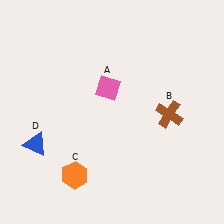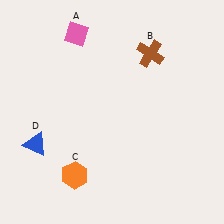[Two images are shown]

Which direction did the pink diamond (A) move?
The pink diamond (A) moved up.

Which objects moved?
The objects that moved are: the pink diamond (A), the brown cross (B).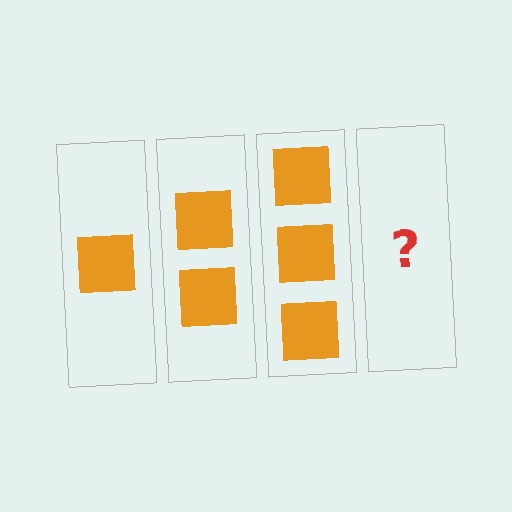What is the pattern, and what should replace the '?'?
The pattern is that each step adds one more square. The '?' should be 4 squares.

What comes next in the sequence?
The next element should be 4 squares.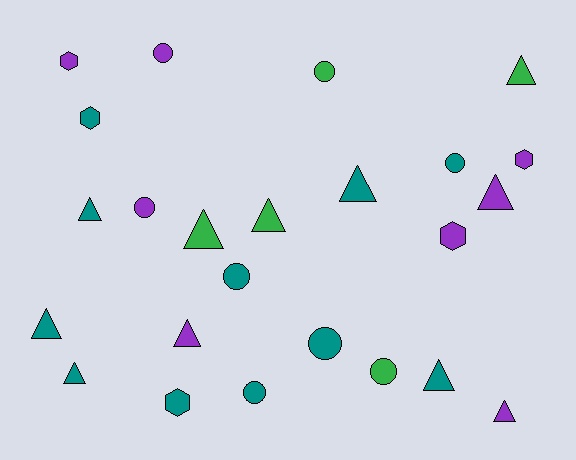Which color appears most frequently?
Teal, with 11 objects.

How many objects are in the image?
There are 24 objects.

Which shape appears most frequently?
Triangle, with 11 objects.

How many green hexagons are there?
There are no green hexagons.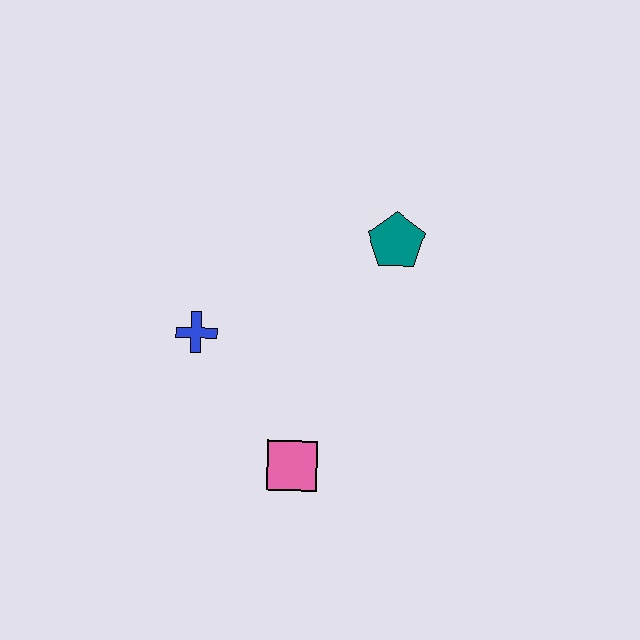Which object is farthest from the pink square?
The teal pentagon is farthest from the pink square.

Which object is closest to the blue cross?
The pink square is closest to the blue cross.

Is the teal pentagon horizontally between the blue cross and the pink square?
No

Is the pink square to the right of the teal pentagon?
No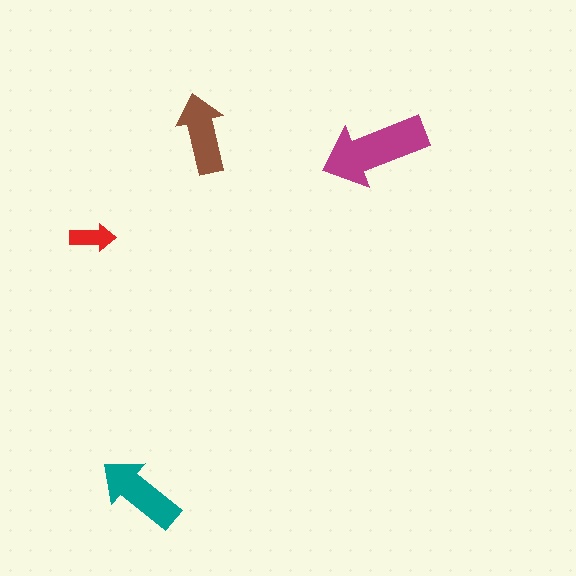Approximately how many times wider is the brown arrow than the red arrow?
About 1.5 times wider.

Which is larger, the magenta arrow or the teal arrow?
The magenta one.